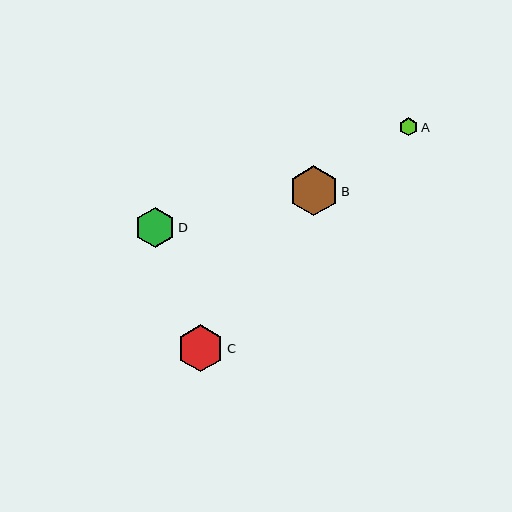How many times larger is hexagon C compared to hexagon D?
Hexagon C is approximately 1.2 times the size of hexagon D.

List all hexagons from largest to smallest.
From largest to smallest: B, C, D, A.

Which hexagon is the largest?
Hexagon B is the largest with a size of approximately 50 pixels.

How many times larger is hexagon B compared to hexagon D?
Hexagon B is approximately 1.2 times the size of hexagon D.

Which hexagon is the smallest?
Hexagon A is the smallest with a size of approximately 19 pixels.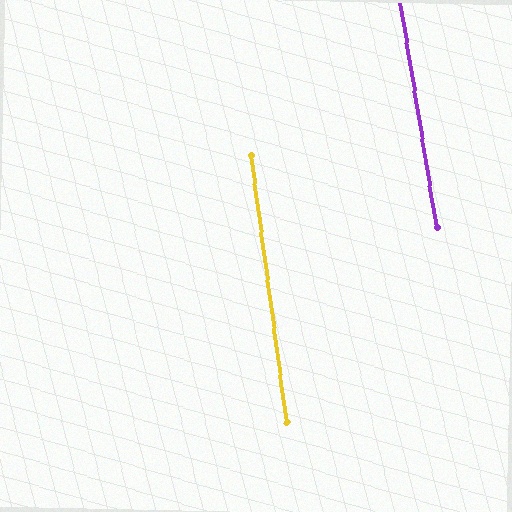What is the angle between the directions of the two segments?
Approximately 2 degrees.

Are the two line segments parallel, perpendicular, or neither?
Parallel — their directions differ by only 1.6°.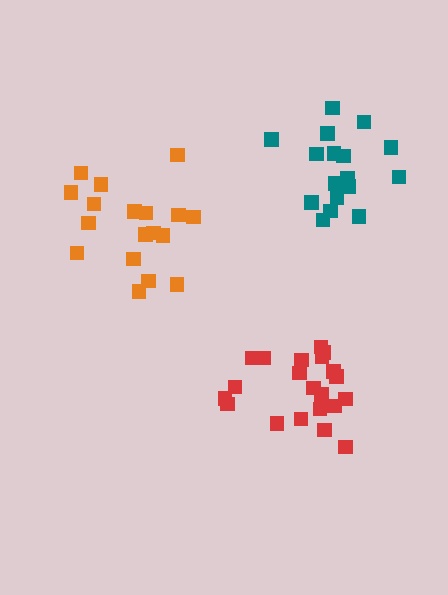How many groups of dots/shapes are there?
There are 3 groups.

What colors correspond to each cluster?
The clusters are colored: orange, teal, red.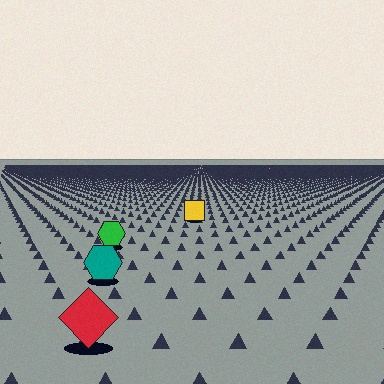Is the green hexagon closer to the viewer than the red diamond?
No. The red diamond is closer — you can tell from the texture gradient: the ground texture is coarser near it.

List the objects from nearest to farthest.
From nearest to farthest: the red diamond, the teal hexagon, the green hexagon, the yellow square.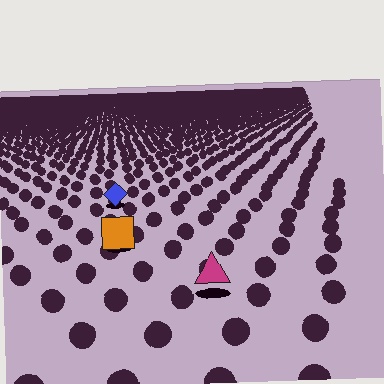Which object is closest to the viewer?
The magenta triangle is closest. The texture marks near it are larger and more spread out.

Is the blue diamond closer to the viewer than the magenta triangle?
No. The magenta triangle is closer — you can tell from the texture gradient: the ground texture is coarser near it.